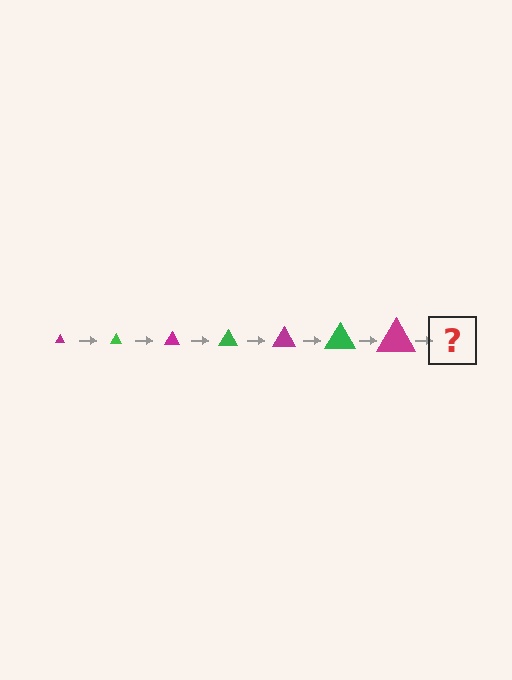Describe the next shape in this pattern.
It should be a green triangle, larger than the previous one.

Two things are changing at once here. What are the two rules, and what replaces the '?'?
The two rules are that the triangle grows larger each step and the color cycles through magenta and green. The '?' should be a green triangle, larger than the previous one.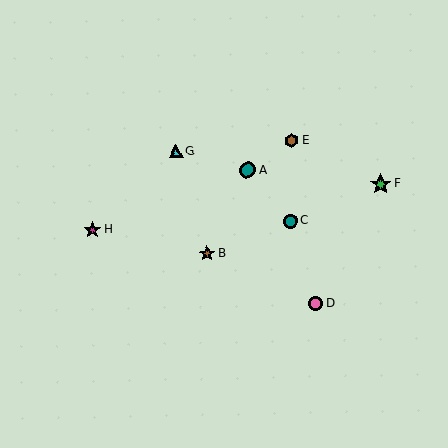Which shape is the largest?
The green star (labeled F) is the largest.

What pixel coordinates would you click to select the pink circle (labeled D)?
Click at (316, 304) to select the pink circle D.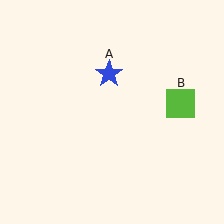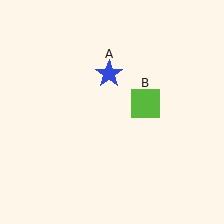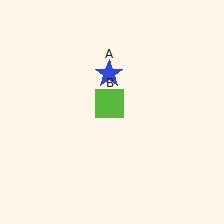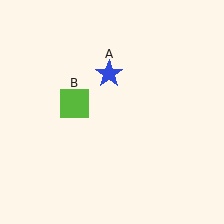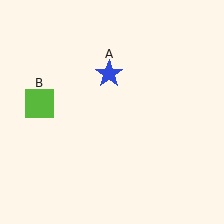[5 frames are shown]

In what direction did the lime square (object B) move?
The lime square (object B) moved left.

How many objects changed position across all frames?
1 object changed position: lime square (object B).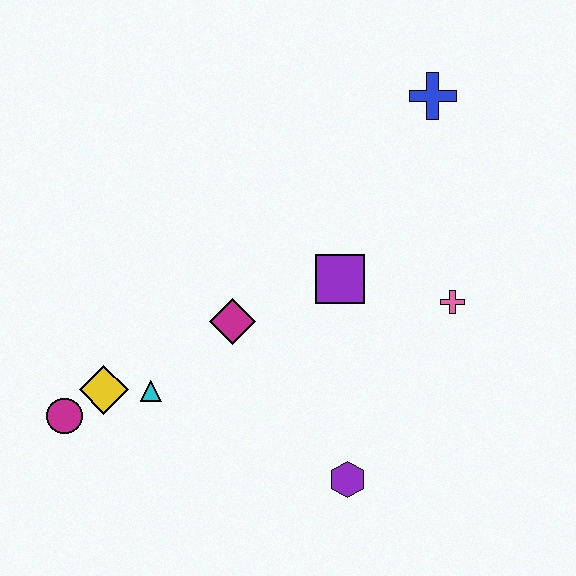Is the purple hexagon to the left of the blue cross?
Yes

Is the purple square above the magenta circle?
Yes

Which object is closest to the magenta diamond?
The cyan triangle is closest to the magenta diamond.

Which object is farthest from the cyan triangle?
The blue cross is farthest from the cyan triangle.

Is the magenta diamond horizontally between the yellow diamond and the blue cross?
Yes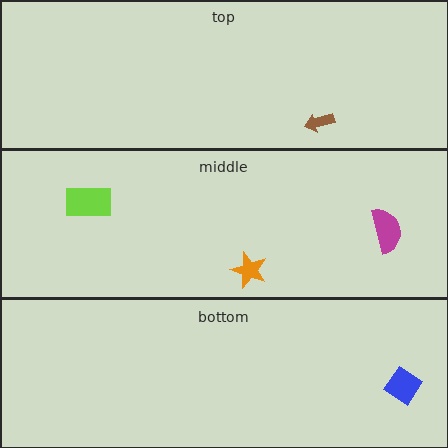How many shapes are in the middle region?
3.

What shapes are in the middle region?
The orange star, the magenta semicircle, the lime rectangle.